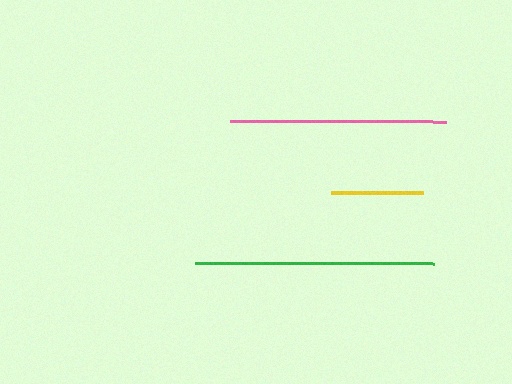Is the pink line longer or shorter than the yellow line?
The pink line is longer than the yellow line.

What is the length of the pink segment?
The pink segment is approximately 216 pixels long.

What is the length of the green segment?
The green segment is approximately 239 pixels long.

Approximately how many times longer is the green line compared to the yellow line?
The green line is approximately 2.6 times the length of the yellow line.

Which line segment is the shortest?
The yellow line is the shortest at approximately 92 pixels.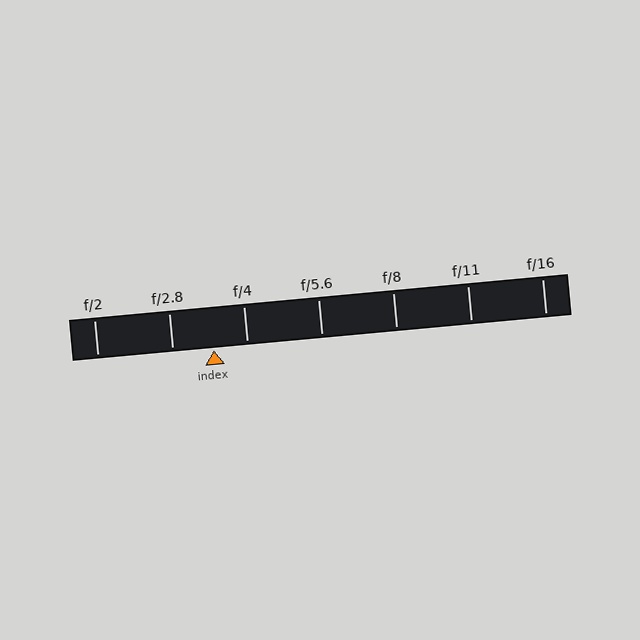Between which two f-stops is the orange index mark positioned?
The index mark is between f/2.8 and f/4.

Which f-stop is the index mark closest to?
The index mark is closest to f/4.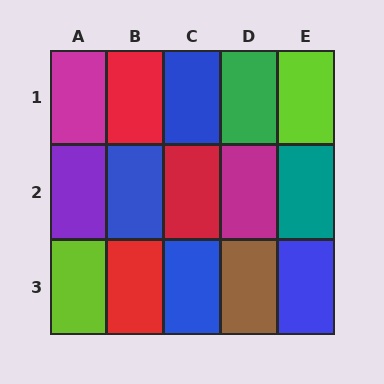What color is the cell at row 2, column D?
Magenta.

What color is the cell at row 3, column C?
Blue.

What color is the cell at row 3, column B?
Red.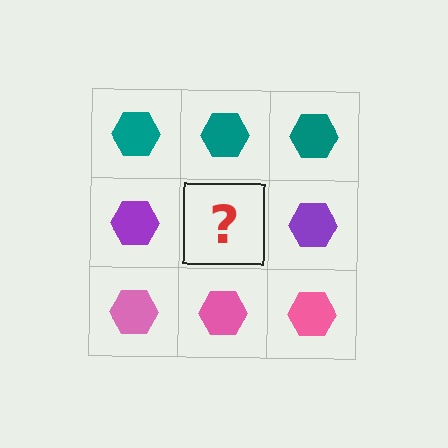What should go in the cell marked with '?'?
The missing cell should contain a purple hexagon.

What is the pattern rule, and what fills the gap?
The rule is that each row has a consistent color. The gap should be filled with a purple hexagon.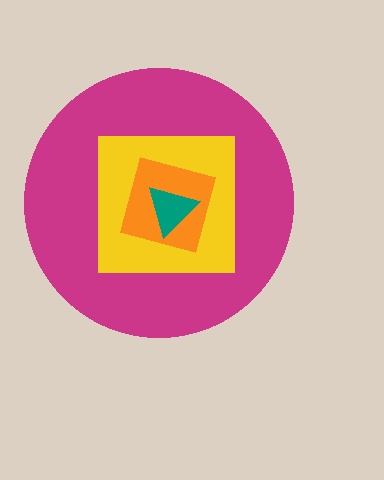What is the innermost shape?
The teal triangle.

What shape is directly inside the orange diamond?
The teal triangle.